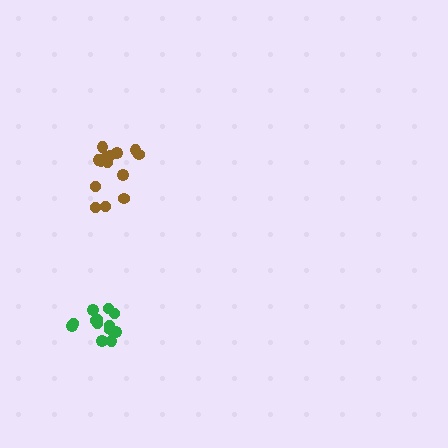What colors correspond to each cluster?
The clusters are colored: green, brown.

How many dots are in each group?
Group 1: 13 dots, Group 2: 15 dots (28 total).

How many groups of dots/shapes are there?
There are 2 groups.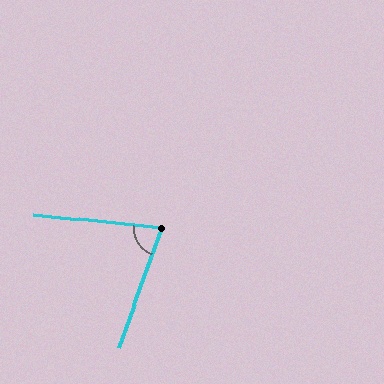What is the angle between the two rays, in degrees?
Approximately 76 degrees.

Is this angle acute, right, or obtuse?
It is acute.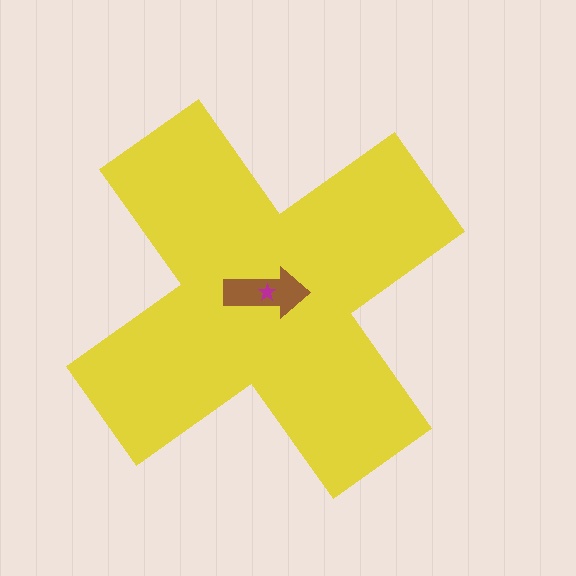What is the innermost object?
The magenta star.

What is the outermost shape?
The yellow cross.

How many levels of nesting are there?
3.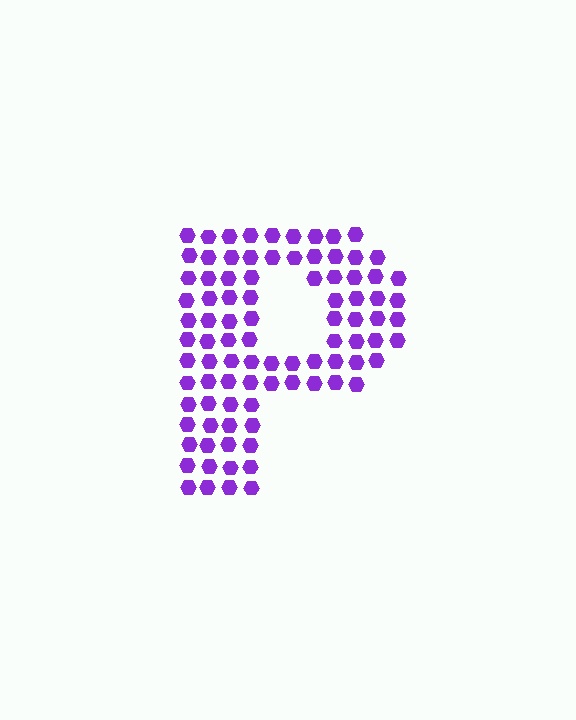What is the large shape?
The large shape is the letter P.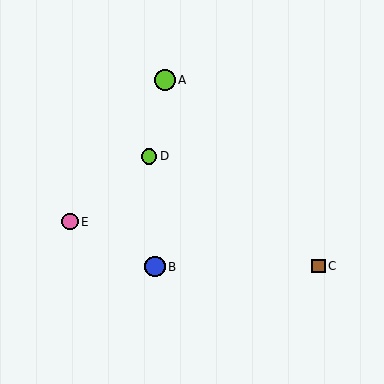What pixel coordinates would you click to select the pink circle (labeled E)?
Click at (70, 222) to select the pink circle E.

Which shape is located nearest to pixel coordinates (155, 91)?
The lime circle (labeled A) at (165, 80) is nearest to that location.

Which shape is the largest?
The lime circle (labeled A) is the largest.